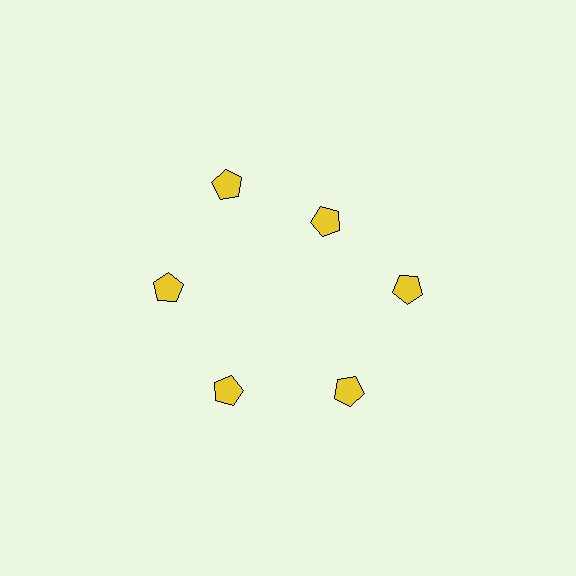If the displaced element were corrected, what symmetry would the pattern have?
It would have 6-fold rotational symmetry — the pattern would map onto itself every 60 degrees.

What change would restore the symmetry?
The symmetry would be restored by moving it outward, back onto the ring so that all 6 pentagons sit at equal angles and equal distance from the center.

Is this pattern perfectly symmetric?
No. The 6 yellow pentagons are arranged in a ring, but one element near the 1 o'clock position is pulled inward toward the center, breaking the 6-fold rotational symmetry.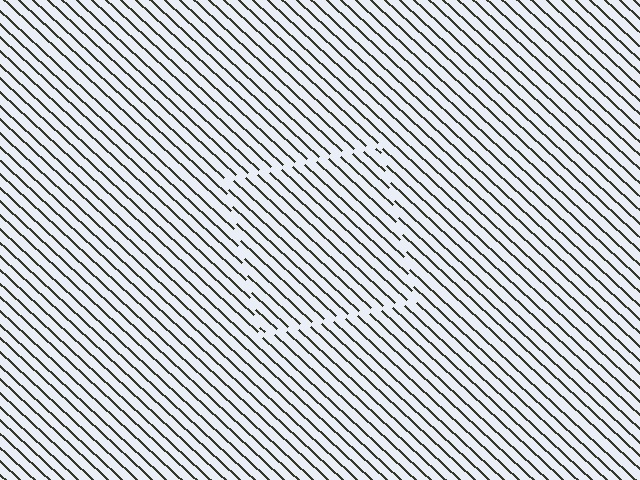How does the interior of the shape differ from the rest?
The interior of the shape contains the same grating, shifted by half a period — the contour is defined by the phase discontinuity where line-ends from the inner and outer gratings abut.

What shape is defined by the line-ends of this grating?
An illusory square. The interior of the shape contains the same grating, shifted by half a period — the contour is defined by the phase discontinuity where line-ends from the inner and outer gratings abut.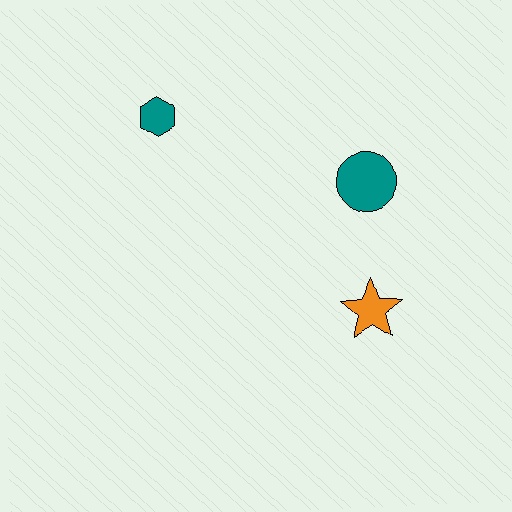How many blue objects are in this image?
There are no blue objects.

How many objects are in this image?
There are 3 objects.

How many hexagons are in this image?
There is 1 hexagon.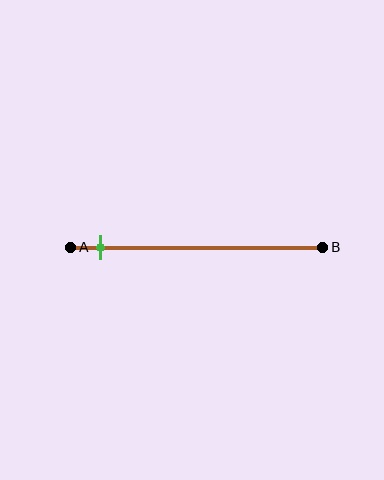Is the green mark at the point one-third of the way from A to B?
No, the mark is at about 10% from A, not at the 33% one-third point.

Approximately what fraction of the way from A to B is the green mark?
The green mark is approximately 10% of the way from A to B.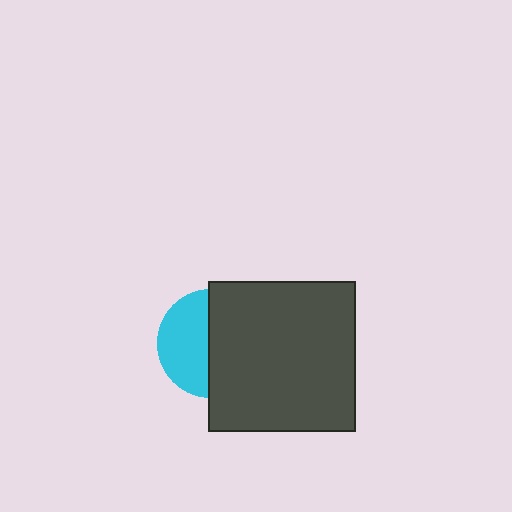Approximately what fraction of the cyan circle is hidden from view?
Roughly 54% of the cyan circle is hidden behind the dark gray rectangle.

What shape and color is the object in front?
The object in front is a dark gray rectangle.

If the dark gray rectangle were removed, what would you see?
You would see the complete cyan circle.